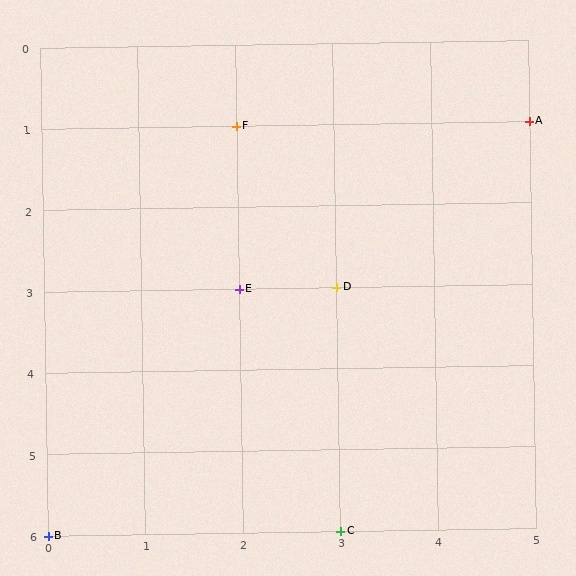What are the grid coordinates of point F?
Point F is at grid coordinates (2, 1).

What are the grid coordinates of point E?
Point E is at grid coordinates (2, 3).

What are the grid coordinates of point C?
Point C is at grid coordinates (3, 6).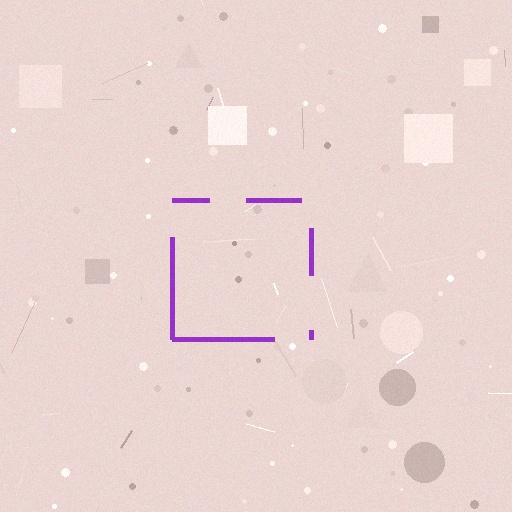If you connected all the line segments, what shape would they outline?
They would outline a square.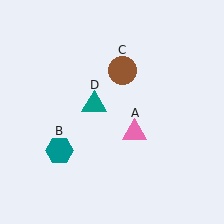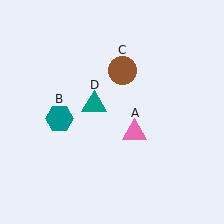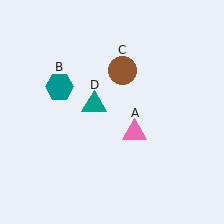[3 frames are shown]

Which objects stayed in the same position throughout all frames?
Pink triangle (object A) and brown circle (object C) and teal triangle (object D) remained stationary.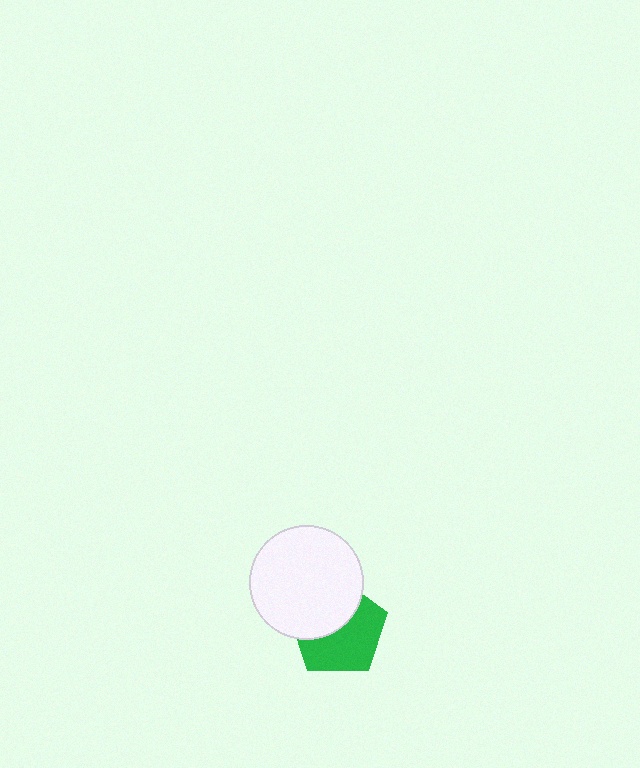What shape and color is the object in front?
The object in front is a white circle.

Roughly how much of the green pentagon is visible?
About half of it is visible (roughly 57%).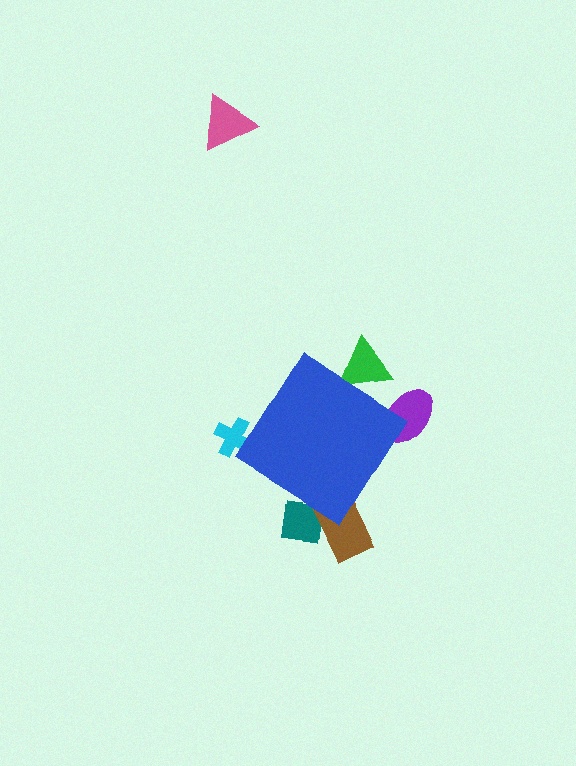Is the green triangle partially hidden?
Yes, the green triangle is partially hidden behind the blue diamond.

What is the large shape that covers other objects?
A blue diamond.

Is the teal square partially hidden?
Yes, the teal square is partially hidden behind the blue diamond.